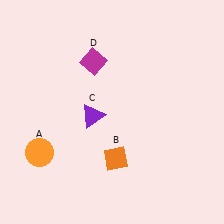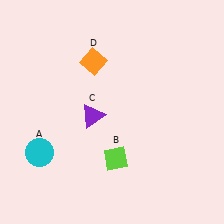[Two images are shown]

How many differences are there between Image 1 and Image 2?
There are 3 differences between the two images.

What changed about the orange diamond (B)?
In Image 1, B is orange. In Image 2, it changed to lime.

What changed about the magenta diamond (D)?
In Image 1, D is magenta. In Image 2, it changed to orange.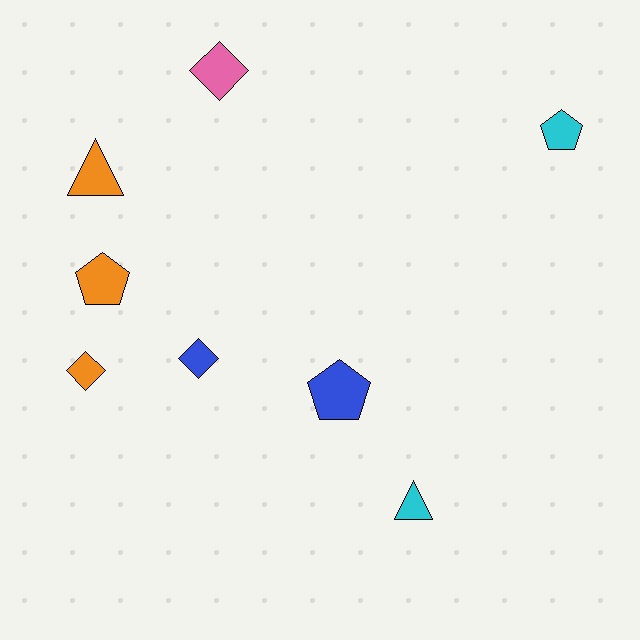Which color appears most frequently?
Orange, with 3 objects.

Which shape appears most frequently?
Pentagon, with 3 objects.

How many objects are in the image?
There are 8 objects.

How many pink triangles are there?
There are no pink triangles.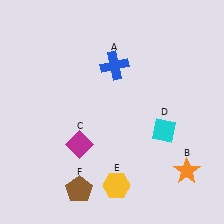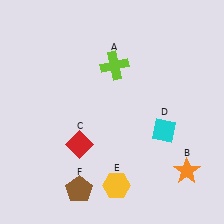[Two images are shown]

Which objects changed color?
A changed from blue to lime. C changed from magenta to red.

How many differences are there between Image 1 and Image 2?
There are 2 differences between the two images.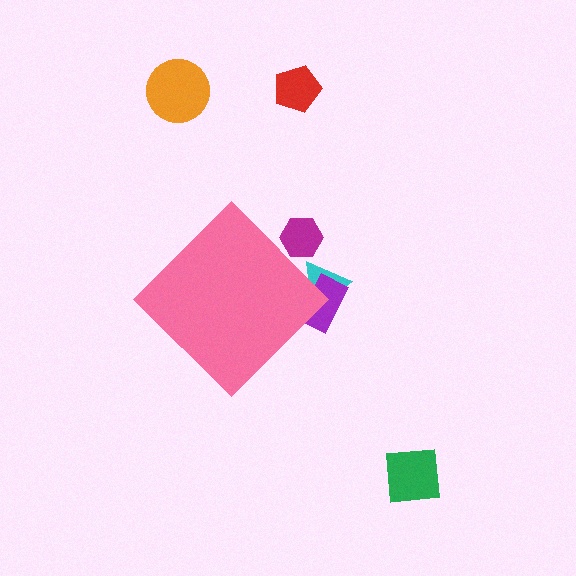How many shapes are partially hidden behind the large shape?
3 shapes are partially hidden.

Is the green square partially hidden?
No, the green square is fully visible.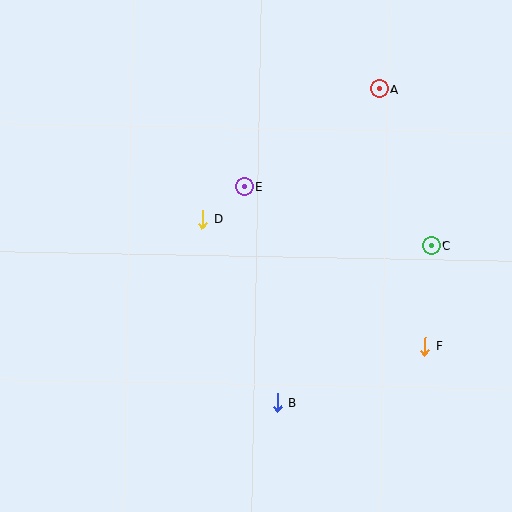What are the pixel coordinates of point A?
Point A is at (380, 89).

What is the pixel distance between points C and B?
The distance between C and B is 220 pixels.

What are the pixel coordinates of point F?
Point F is at (425, 346).